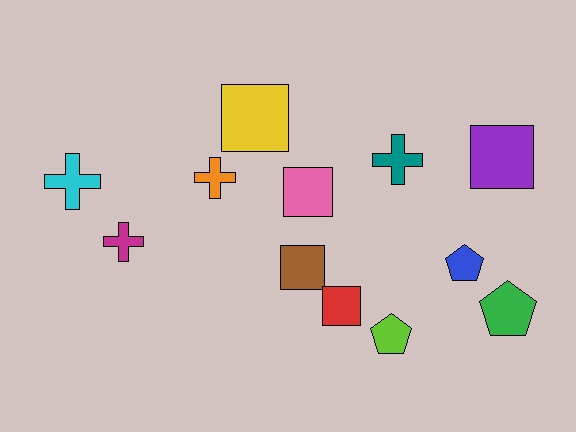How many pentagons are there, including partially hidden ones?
There are 3 pentagons.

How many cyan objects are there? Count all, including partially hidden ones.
There is 1 cyan object.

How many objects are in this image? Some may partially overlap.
There are 12 objects.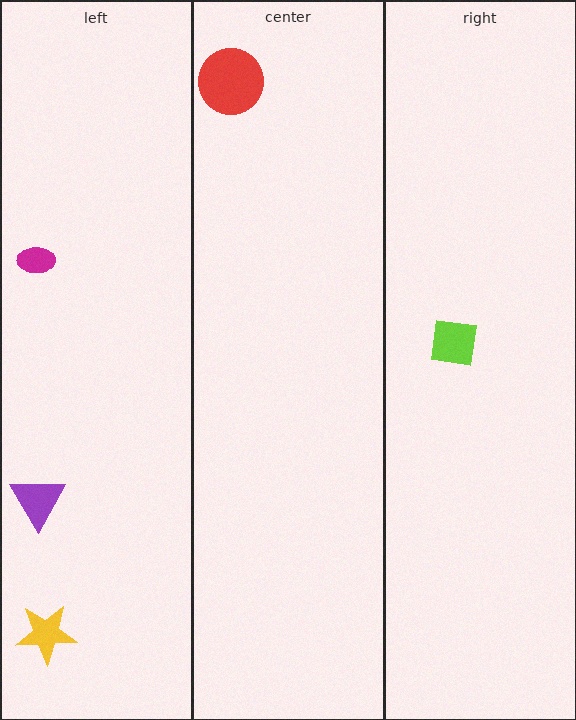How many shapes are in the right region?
1.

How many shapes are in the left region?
3.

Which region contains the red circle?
The center region.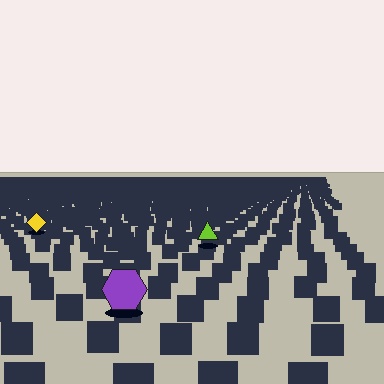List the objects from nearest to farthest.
From nearest to farthest: the purple hexagon, the lime triangle, the yellow diamond.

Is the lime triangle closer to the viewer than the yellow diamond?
Yes. The lime triangle is closer — you can tell from the texture gradient: the ground texture is coarser near it.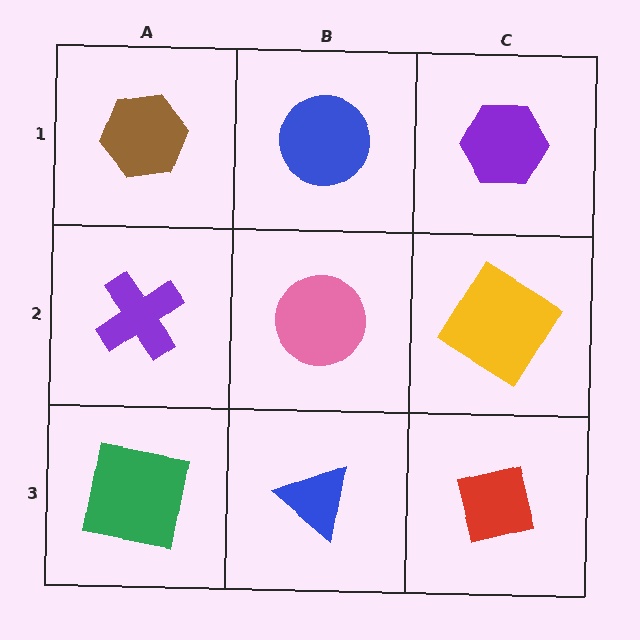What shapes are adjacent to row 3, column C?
A yellow diamond (row 2, column C), a blue triangle (row 3, column B).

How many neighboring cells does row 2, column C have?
3.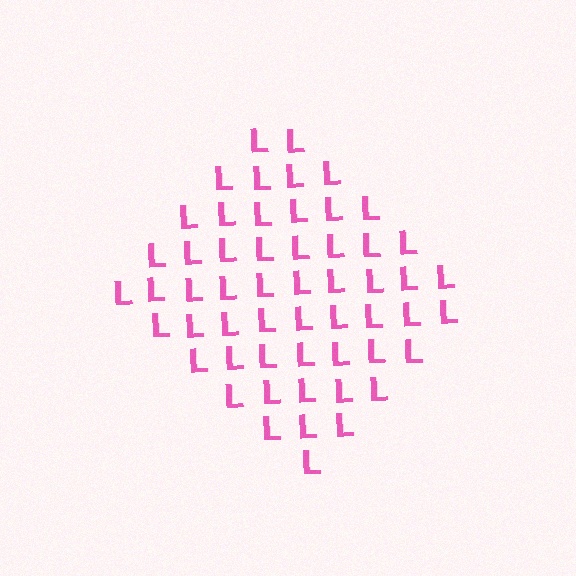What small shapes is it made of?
It is made of small letter L's.